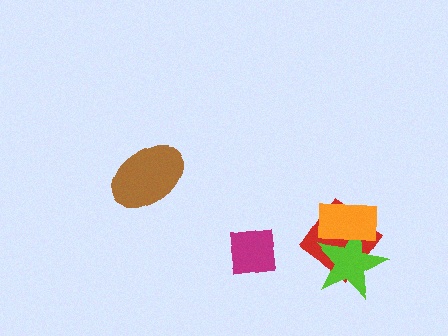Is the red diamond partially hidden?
Yes, it is partially covered by another shape.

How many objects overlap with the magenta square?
0 objects overlap with the magenta square.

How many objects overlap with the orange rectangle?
2 objects overlap with the orange rectangle.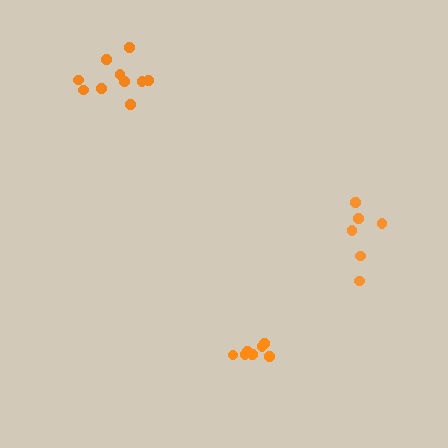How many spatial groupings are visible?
There are 3 spatial groupings.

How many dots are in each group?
Group 1: 6 dots, Group 2: 10 dots, Group 3: 7 dots (23 total).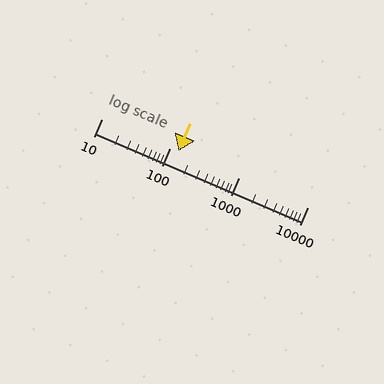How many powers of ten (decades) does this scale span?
The scale spans 3 decades, from 10 to 10000.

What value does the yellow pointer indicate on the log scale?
The pointer indicates approximately 130.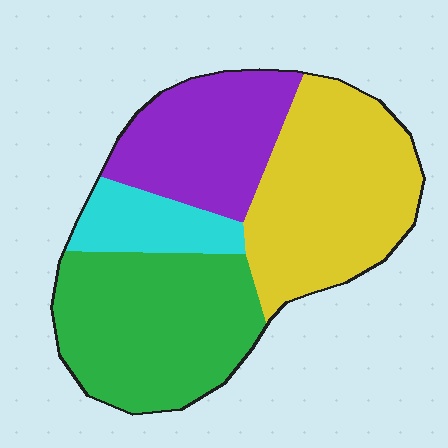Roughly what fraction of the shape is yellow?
Yellow covers 34% of the shape.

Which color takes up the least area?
Cyan, at roughly 10%.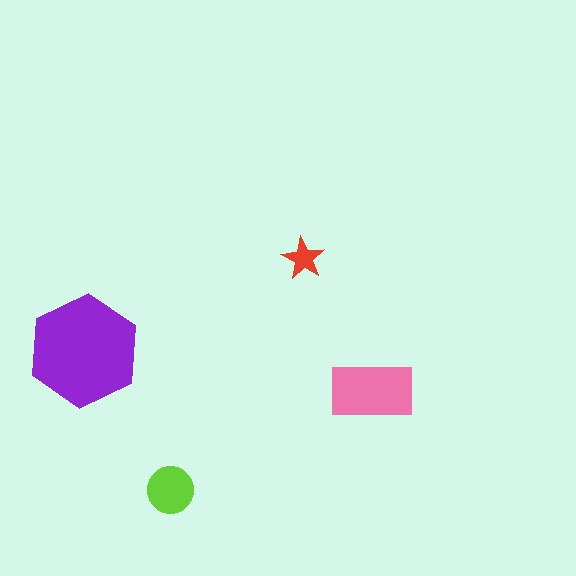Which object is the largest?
The purple hexagon.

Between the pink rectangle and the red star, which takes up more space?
The pink rectangle.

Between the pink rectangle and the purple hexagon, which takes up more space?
The purple hexagon.